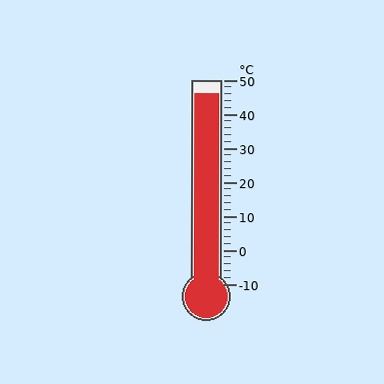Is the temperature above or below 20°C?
The temperature is above 20°C.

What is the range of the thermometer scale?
The thermometer scale ranges from -10°C to 50°C.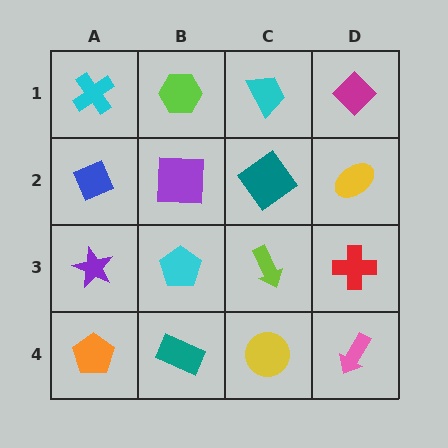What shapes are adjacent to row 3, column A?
A blue diamond (row 2, column A), an orange pentagon (row 4, column A), a cyan pentagon (row 3, column B).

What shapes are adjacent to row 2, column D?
A magenta diamond (row 1, column D), a red cross (row 3, column D), a teal diamond (row 2, column C).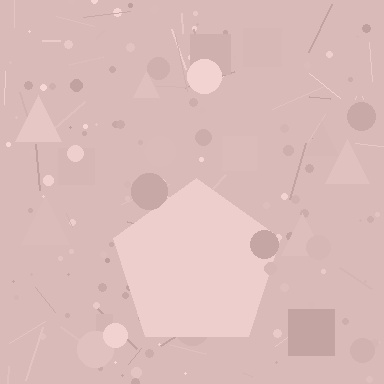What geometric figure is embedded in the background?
A pentagon is embedded in the background.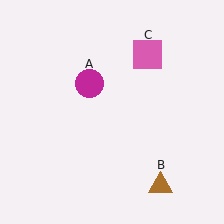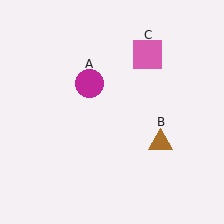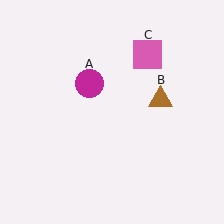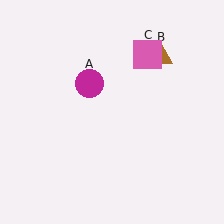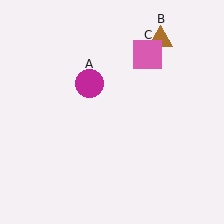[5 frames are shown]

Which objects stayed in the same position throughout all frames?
Magenta circle (object A) and pink square (object C) remained stationary.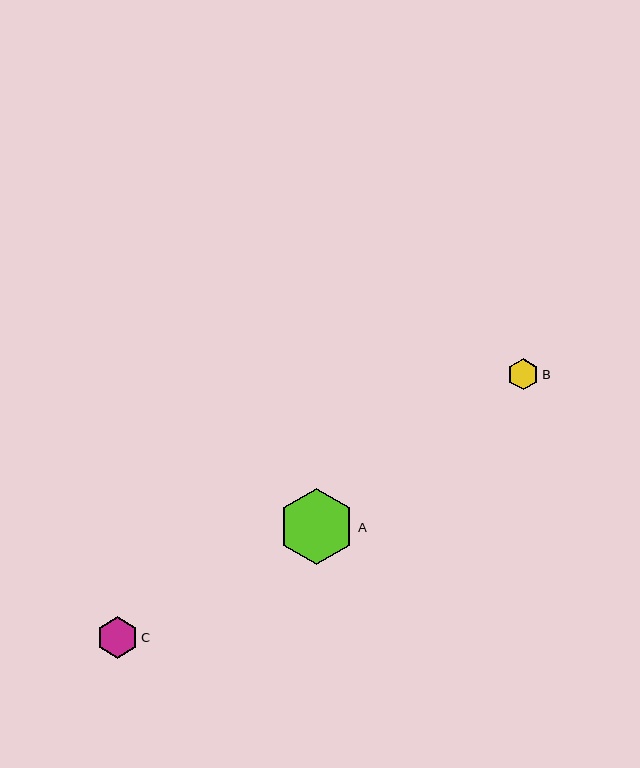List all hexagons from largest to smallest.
From largest to smallest: A, C, B.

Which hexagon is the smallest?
Hexagon B is the smallest with a size of approximately 31 pixels.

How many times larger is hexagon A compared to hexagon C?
Hexagon A is approximately 1.8 times the size of hexagon C.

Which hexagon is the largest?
Hexagon A is the largest with a size of approximately 77 pixels.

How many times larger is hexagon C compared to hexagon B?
Hexagon C is approximately 1.3 times the size of hexagon B.